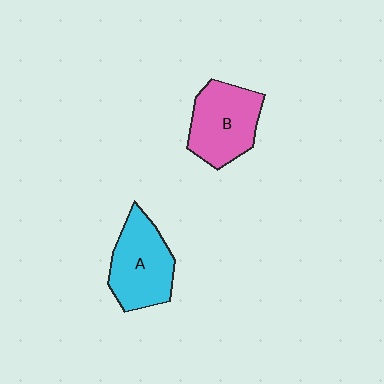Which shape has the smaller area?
Shape B (pink).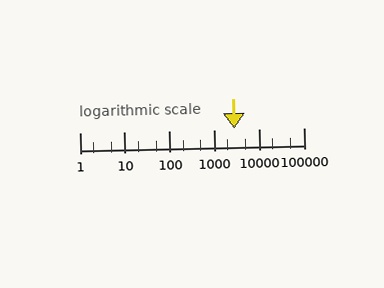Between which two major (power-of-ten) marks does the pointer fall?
The pointer is between 1000 and 10000.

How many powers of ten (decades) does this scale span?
The scale spans 5 decades, from 1 to 100000.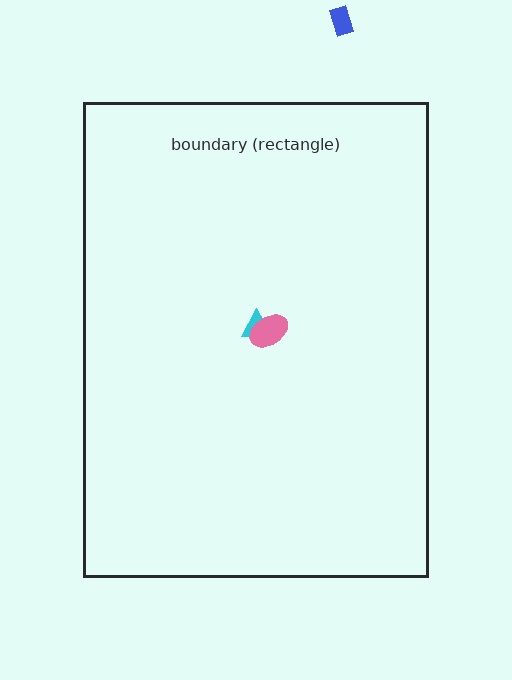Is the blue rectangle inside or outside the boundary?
Outside.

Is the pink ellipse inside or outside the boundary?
Inside.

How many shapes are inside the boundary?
2 inside, 1 outside.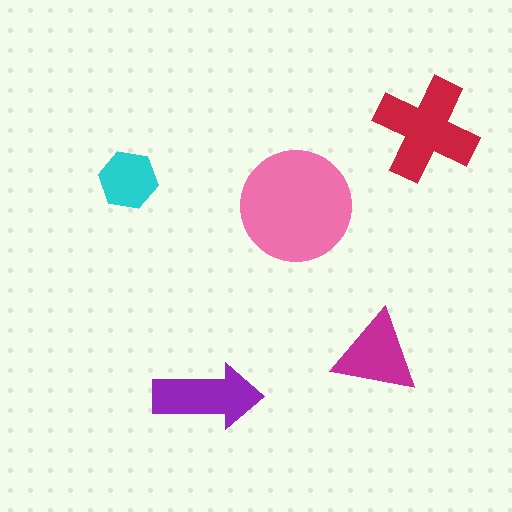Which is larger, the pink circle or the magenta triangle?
The pink circle.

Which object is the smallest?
The cyan hexagon.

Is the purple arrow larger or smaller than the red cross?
Smaller.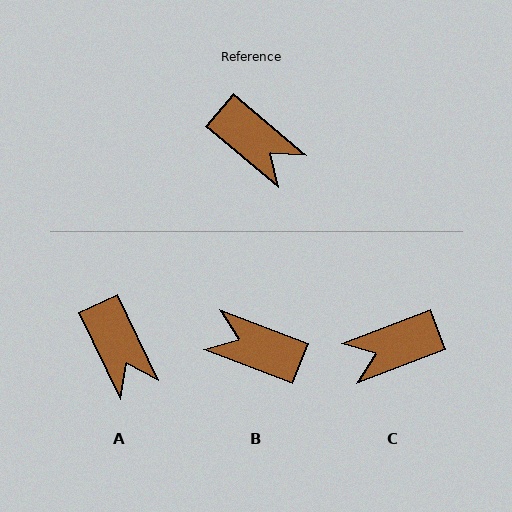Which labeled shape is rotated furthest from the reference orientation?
B, about 161 degrees away.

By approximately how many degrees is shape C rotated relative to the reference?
Approximately 119 degrees clockwise.